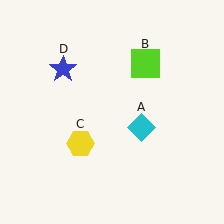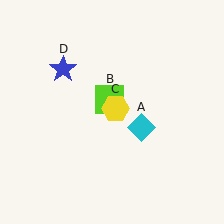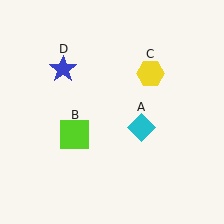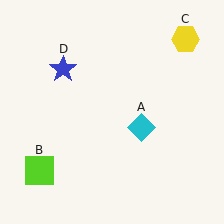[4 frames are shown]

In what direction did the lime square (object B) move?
The lime square (object B) moved down and to the left.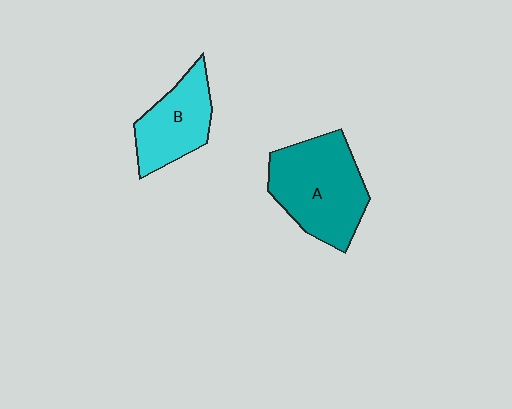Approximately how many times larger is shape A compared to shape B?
Approximately 1.5 times.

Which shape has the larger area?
Shape A (teal).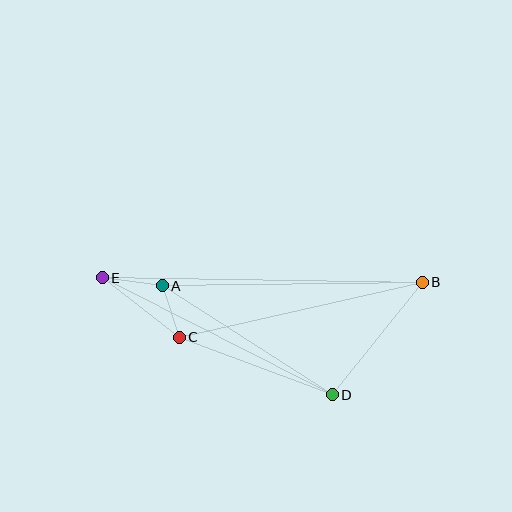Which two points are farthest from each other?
Points B and E are farthest from each other.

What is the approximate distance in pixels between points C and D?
The distance between C and D is approximately 164 pixels.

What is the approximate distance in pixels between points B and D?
The distance between B and D is approximately 144 pixels.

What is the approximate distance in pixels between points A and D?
The distance between A and D is approximately 202 pixels.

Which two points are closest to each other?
Points A and C are closest to each other.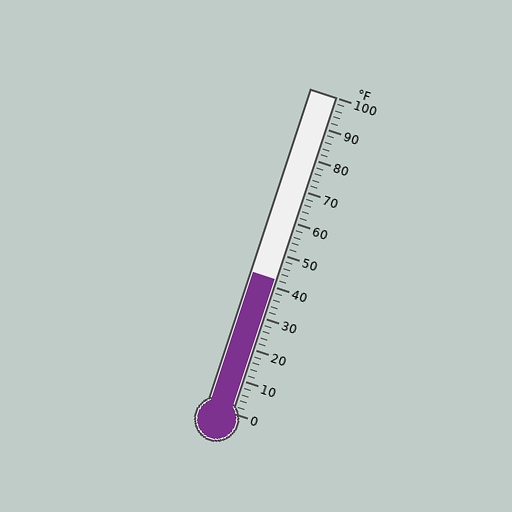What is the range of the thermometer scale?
The thermometer scale ranges from 0°F to 100°F.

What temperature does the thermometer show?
The thermometer shows approximately 42°F.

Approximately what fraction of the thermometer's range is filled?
The thermometer is filled to approximately 40% of its range.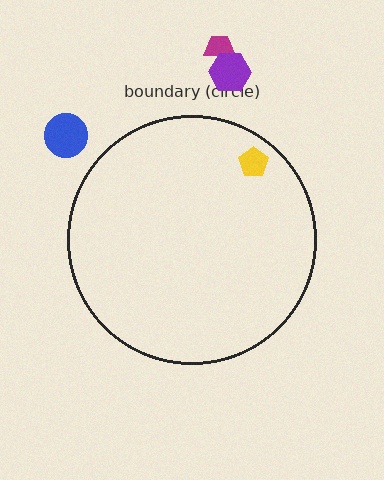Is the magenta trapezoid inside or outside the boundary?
Outside.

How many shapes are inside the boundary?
1 inside, 3 outside.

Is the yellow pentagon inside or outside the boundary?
Inside.